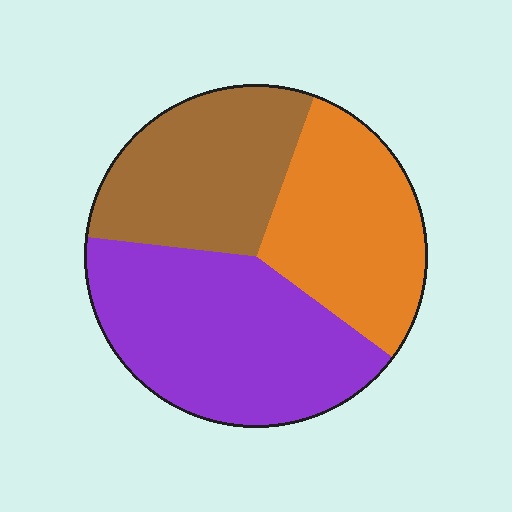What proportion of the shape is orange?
Orange takes up between a quarter and a half of the shape.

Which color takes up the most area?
Purple, at roughly 40%.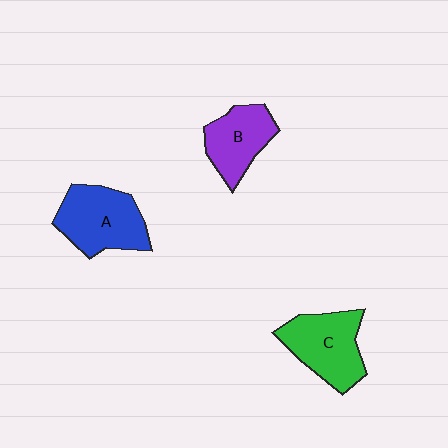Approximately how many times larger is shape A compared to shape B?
Approximately 1.3 times.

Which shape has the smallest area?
Shape B (purple).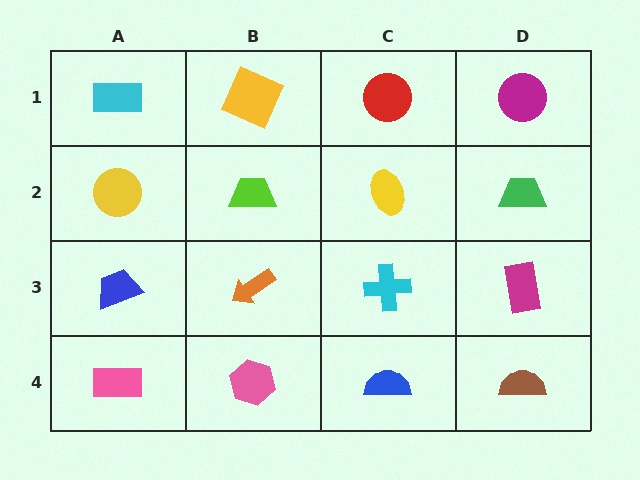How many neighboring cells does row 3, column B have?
4.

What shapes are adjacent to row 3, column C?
A yellow ellipse (row 2, column C), a blue semicircle (row 4, column C), an orange arrow (row 3, column B), a magenta rectangle (row 3, column D).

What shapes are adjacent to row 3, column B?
A lime trapezoid (row 2, column B), a pink hexagon (row 4, column B), a blue trapezoid (row 3, column A), a cyan cross (row 3, column C).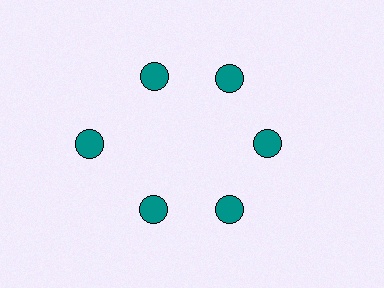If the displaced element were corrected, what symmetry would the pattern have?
It would have 6-fold rotational symmetry — the pattern would map onto itself every 60 degrees.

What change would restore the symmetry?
The symmetry would be restored by moving it inward, back onto the ring so that all 6 circles sit at equal angles and equal distance from the center.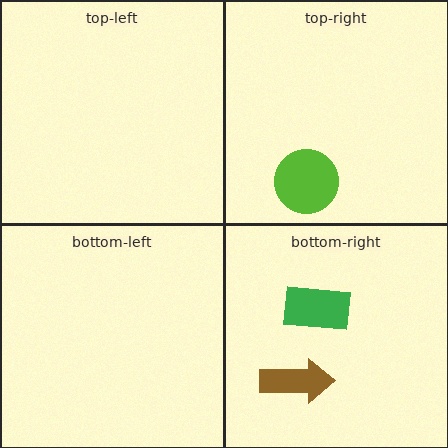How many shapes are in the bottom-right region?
2.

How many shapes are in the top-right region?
1.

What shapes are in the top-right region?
The lime circle.